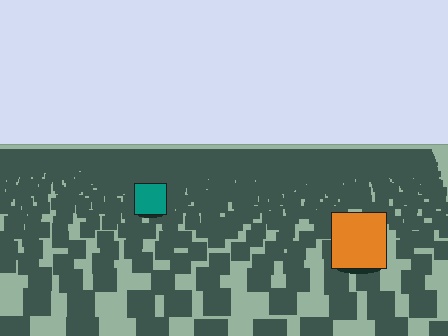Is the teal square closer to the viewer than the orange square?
No. The orange square is closer — you can tell from the texture gradient: the ground texture is coarser near it.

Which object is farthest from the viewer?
The teal square is farthest from the viewer. It appears smaller and the ground texture around it is denser.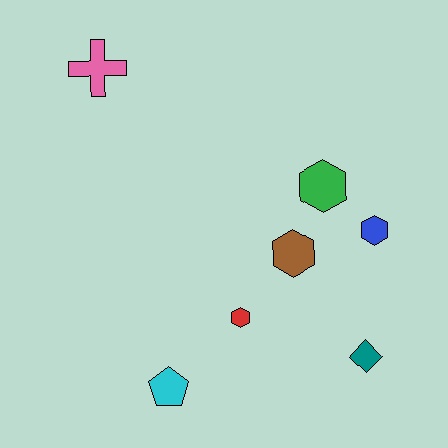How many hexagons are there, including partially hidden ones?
There are 4 hexagons.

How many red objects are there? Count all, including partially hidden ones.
There is 1 red object.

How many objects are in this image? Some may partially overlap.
There are 7 objects.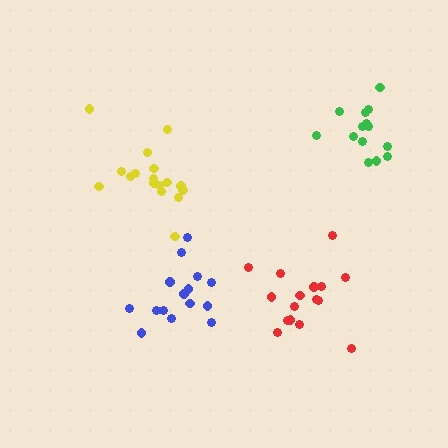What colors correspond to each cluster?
The clusters are colored: yellow, red, green, blue.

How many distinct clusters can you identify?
There are 4 distinct clusters.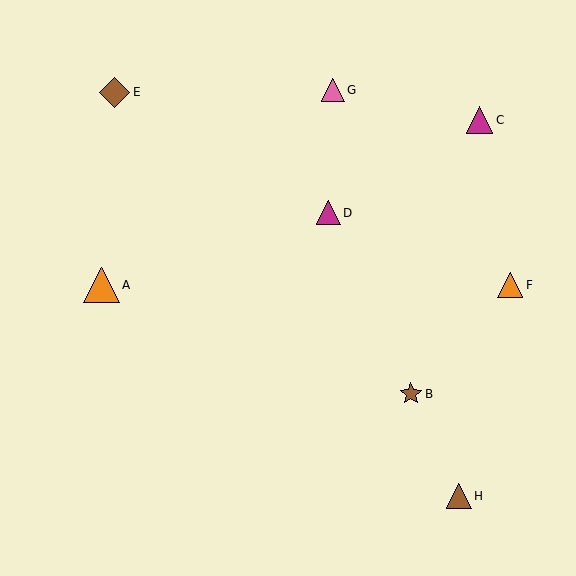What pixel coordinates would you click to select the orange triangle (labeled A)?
Click at (102, 285) to select the orange triangle A.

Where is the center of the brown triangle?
The center of the brown triangle is at (459, 496).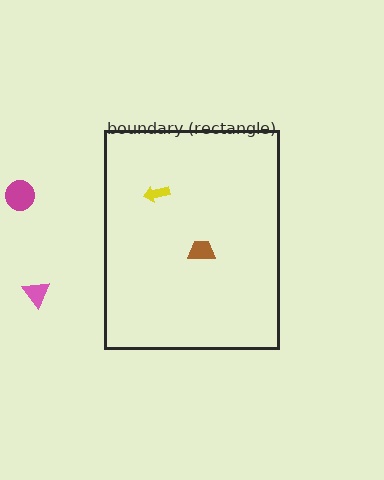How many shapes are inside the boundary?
2 inside, 2 outside.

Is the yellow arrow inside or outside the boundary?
Inside.